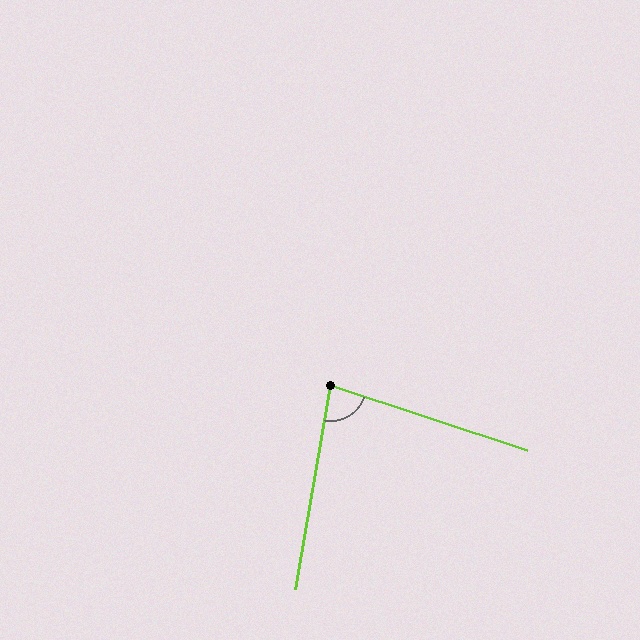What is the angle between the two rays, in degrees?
Approximately 82 degrees.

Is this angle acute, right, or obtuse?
It is acute.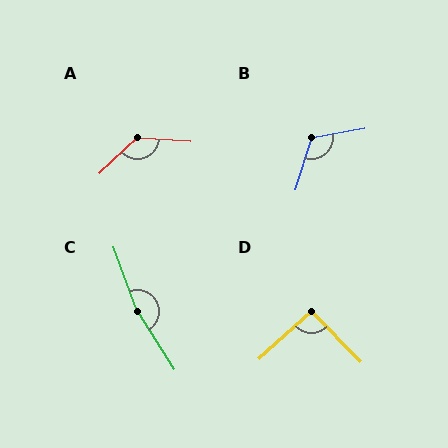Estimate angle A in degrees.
Approximately 133 degrees.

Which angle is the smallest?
D, at approximately 92 degrees.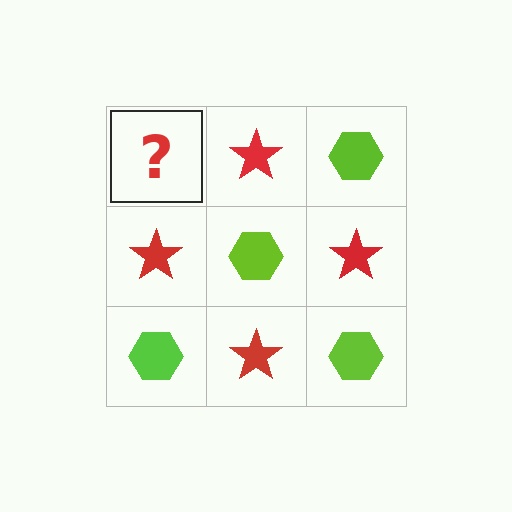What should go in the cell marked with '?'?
The missing cell should contain a lime hexagon.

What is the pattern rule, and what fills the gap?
The rule is that it alternates lime hexagon and red star in a checkerboard pattern. The gap should be filled with a lime hexagon.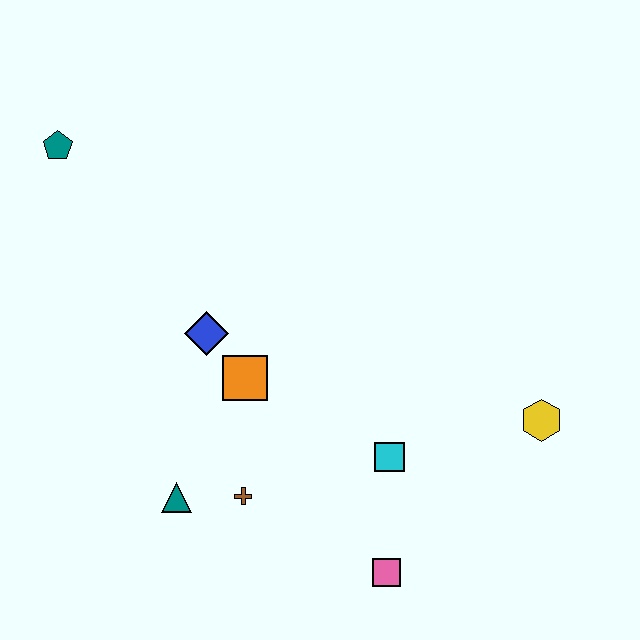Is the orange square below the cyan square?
No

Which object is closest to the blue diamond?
The orange square is closest to the blue diamond.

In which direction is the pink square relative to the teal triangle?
The pink square is to the right of the teal triangle.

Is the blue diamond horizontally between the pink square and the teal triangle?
Yes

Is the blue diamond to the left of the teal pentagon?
No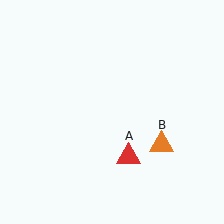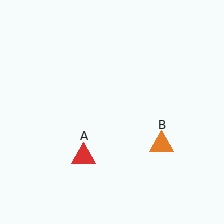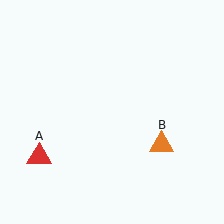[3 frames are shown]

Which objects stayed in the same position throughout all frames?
Orange triangle (object B) remained stationary.